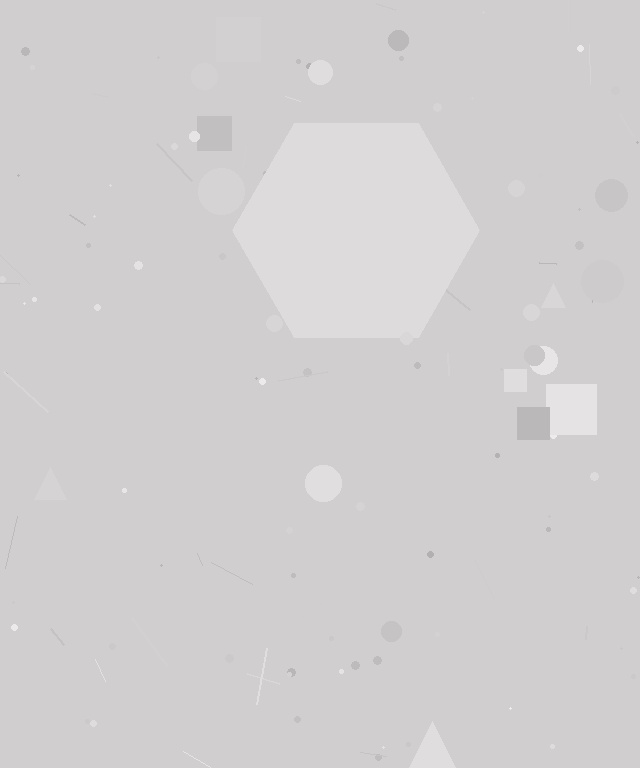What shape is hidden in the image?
A hexagon is hidden in the image.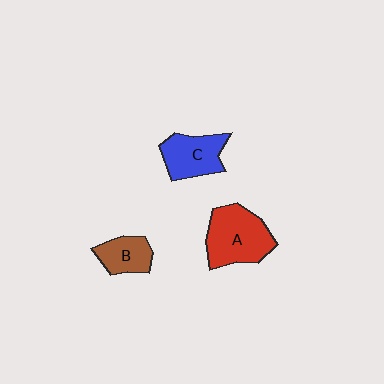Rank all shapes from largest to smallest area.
From largest to smallest: A (red), C (blue), B (brown).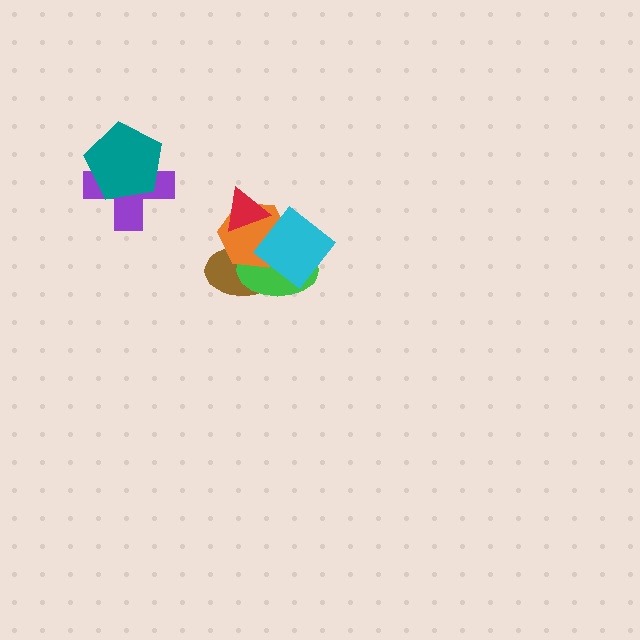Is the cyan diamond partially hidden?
No, no other shape covers it.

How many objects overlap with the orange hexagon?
4 objects overlap with the orange hexagon.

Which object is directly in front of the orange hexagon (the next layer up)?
The red triangle is directly in front of the orange hexagon.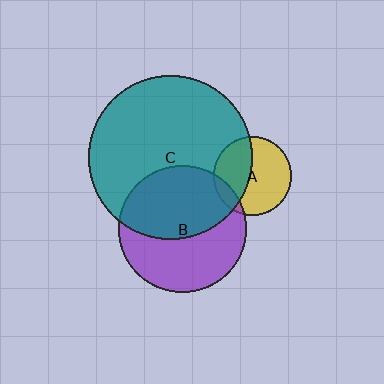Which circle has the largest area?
Circle C (teal).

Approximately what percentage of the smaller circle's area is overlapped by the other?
Approximately 40%.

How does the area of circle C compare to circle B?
Approximately 1.6 times.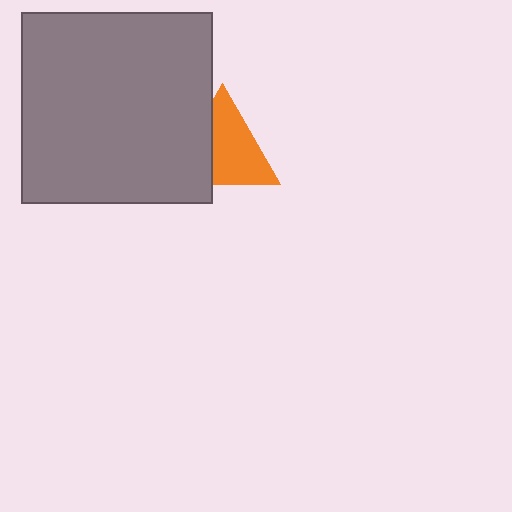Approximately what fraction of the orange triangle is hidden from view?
Roughly 36% of the orange triangle is hidden behind the gray square.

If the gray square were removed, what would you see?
You would see the complete orange triangle.